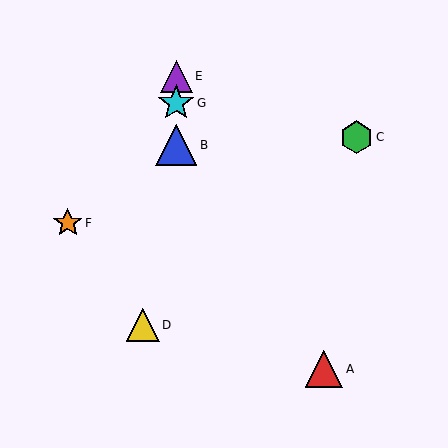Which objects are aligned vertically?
Objects B, E, G are aligned vertically.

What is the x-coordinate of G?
Object G is at x≈176.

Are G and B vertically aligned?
Yes, both are at x≈176.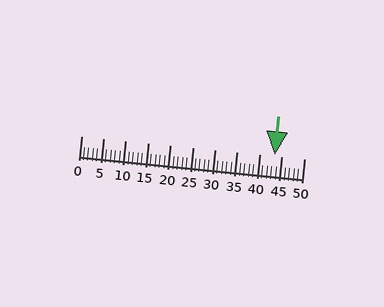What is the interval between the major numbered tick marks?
The major tick marks are spaced 5 units apart.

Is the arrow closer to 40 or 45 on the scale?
The arrow is closer to 45.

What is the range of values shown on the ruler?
The ruler shows values from 0 to 50.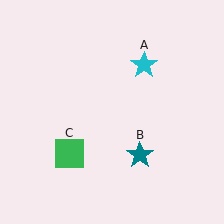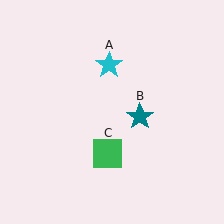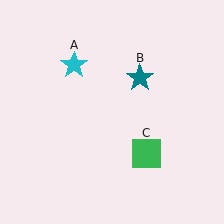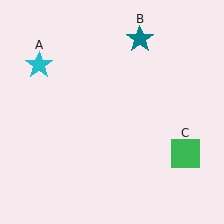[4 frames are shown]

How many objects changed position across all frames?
3 objects changed position: cyan star (object A), teal star (object B), green square (object C).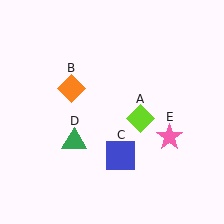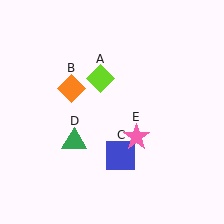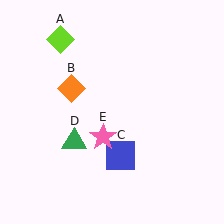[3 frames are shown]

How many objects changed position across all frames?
2 objects changed position: lime diamond (object A), pink star (object E).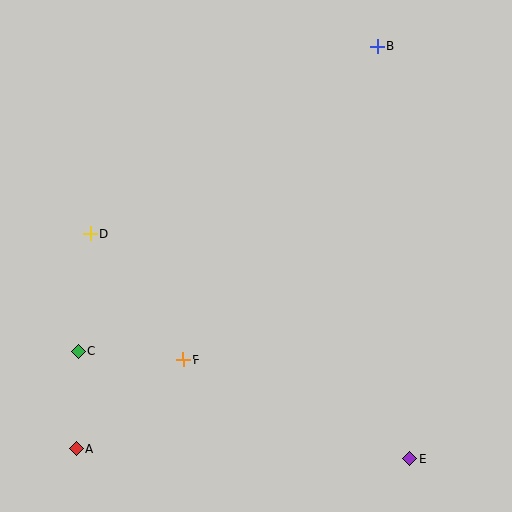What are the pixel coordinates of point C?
Point C is at (79, 351).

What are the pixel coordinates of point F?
Point F is at (183, 360).